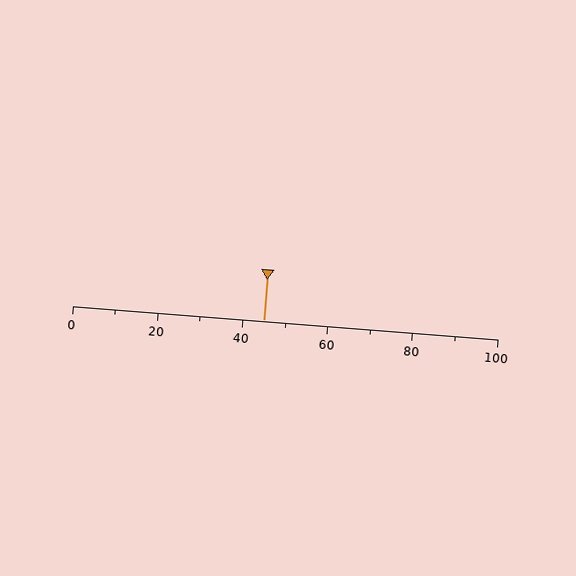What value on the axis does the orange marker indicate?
The marker indicates approximately 45.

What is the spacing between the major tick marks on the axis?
The major ticks are spaced 20 apart.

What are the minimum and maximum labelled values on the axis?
The axis runs from 0 to 100.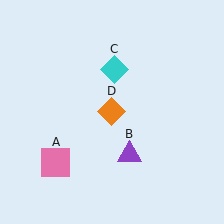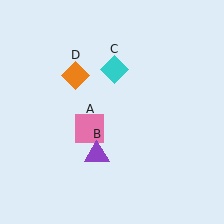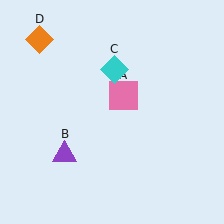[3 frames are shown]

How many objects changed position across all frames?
3 objects changed position: pink square (object A), purple triangle (object B), orange diamond (object D).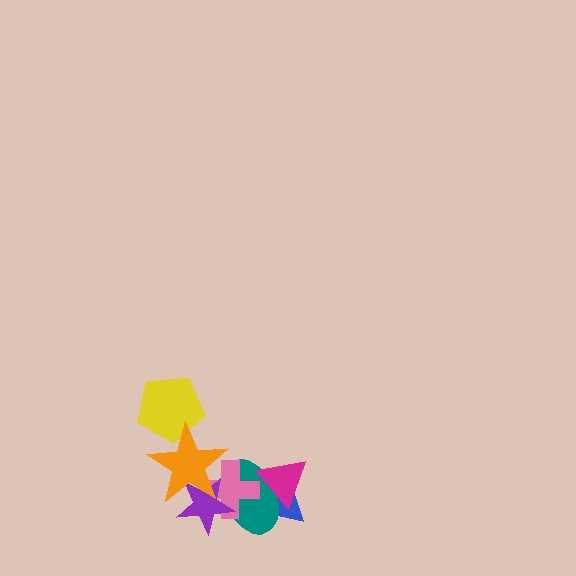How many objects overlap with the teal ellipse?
5 objects overlap with the teal ellipse.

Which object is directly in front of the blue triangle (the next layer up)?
The teal ellipse is directly in front of the blue triangle.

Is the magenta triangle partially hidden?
No, no other shape covers it.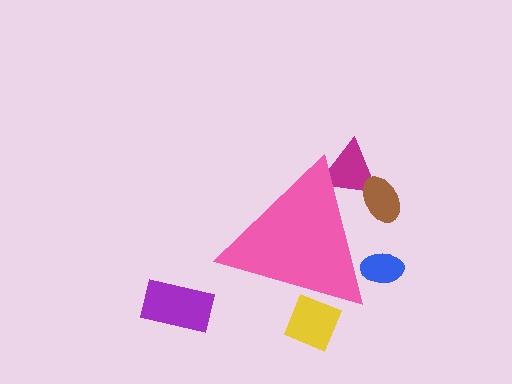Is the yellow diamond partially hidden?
Yes, the yellow diamond is partially hidden behind the pink triangle.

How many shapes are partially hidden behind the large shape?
4 shapes are partially hidden.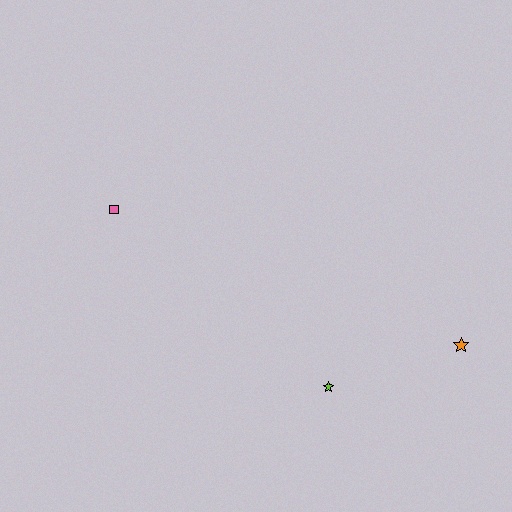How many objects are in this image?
There are 3 objects.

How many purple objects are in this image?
There are no purple objects.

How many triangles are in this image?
There are no triangles.